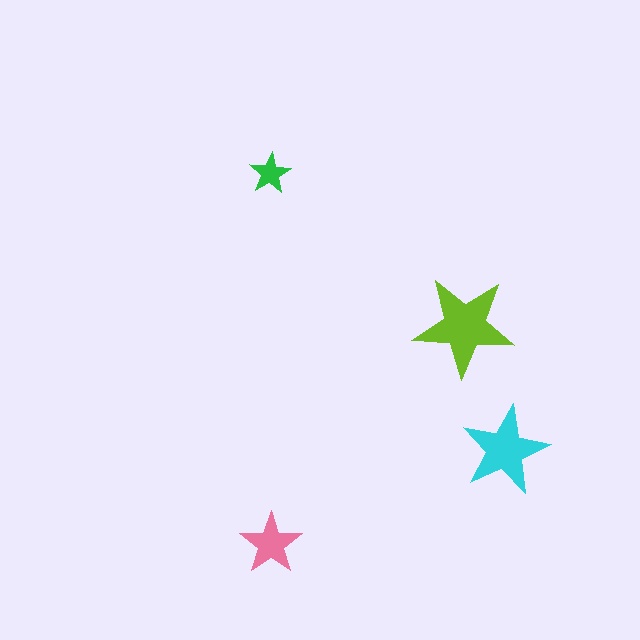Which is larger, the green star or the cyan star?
The cyan one.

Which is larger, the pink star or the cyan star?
The cyan one.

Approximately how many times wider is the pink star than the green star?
About 1.5 times wider.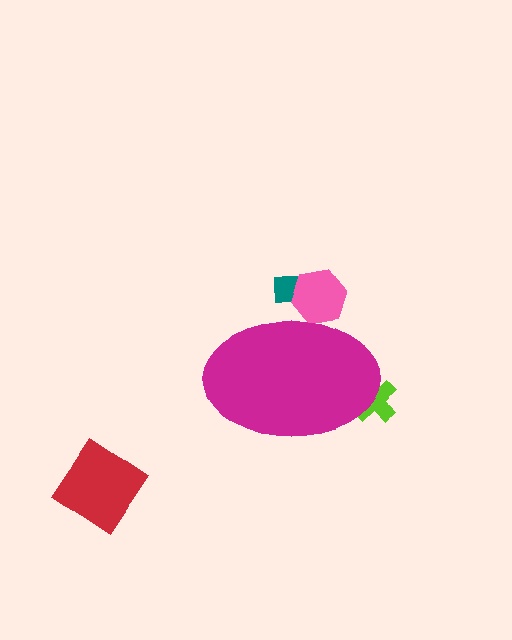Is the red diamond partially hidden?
No, the red diamond is fully visible.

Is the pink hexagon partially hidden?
Yes, the pink hexagon is partially hidden behind the magenta ellipse.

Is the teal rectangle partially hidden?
Yes, the teal rectangle is partially hidden behind the magenta ellipse.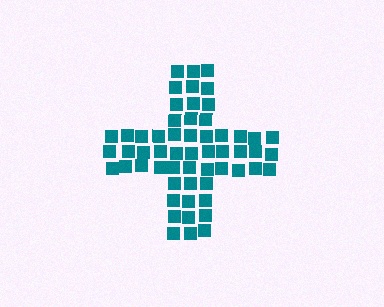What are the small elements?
The small elements are squares.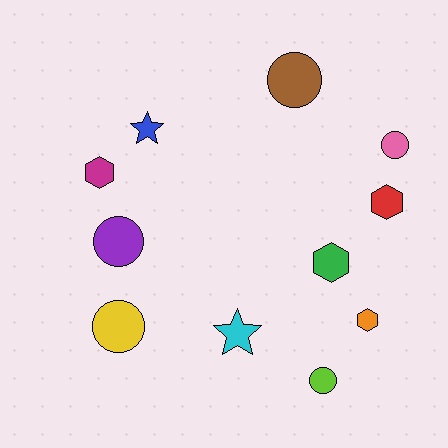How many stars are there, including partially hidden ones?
There are 2 stars.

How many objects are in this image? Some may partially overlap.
There are 11 objects.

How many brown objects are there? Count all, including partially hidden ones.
There is 1 brown object.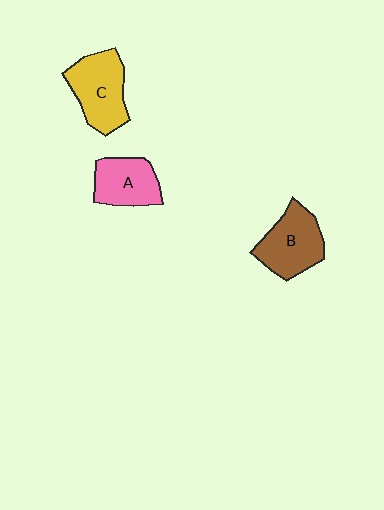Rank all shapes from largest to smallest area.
From largest to smallest: C (yellow), B (brown), A (pink).